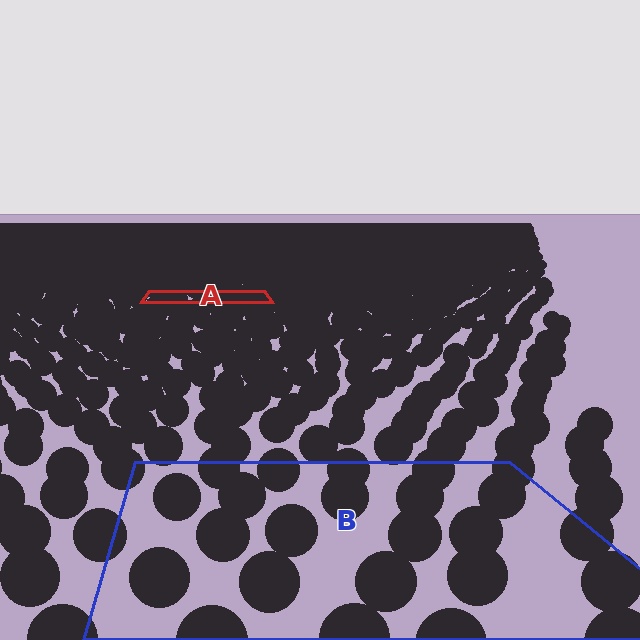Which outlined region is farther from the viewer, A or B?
Region A is farther from the viewer — the texture elements inside it appear smaller and more densely packed.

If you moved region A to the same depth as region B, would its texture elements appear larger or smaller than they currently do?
They would appear larger. At a closer depth, the same texture elements are projected at a bigger on-screen size.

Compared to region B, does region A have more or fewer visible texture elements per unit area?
Region A has more texture elements per unit area — they are packed more densely because it is farther away.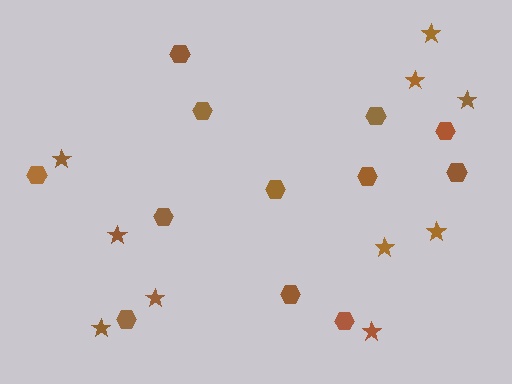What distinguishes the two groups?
There are 2 groups: one group of stars (10) and one group of hexagons (12).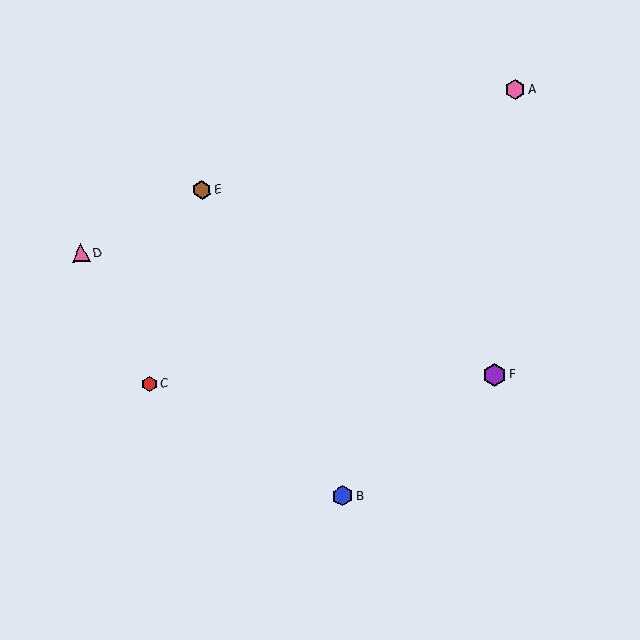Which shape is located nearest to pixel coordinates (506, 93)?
The pink hexagon (labeled A) at (515, 90) is nearest to that location.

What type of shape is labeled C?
Shape C is a red hexagon.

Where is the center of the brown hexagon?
The center of the brown hexagon is at (202, 190).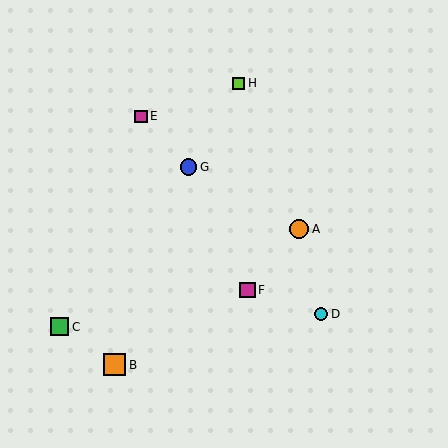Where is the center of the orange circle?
The center of the orange circle is at (299, 229).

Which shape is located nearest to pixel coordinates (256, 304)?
The magenta square (labeled F) at (247, 290) is nearest to that location.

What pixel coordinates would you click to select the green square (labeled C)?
Click at (59, 327) to select the green square C.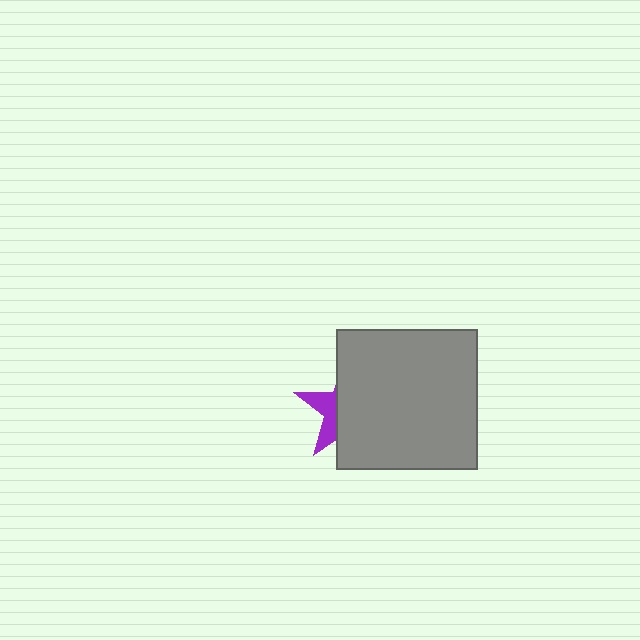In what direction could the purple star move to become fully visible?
The purple star could move left. That would shift it out from behind the gray square entirely.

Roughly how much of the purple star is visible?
A small part of it is visible (roughly 31%).